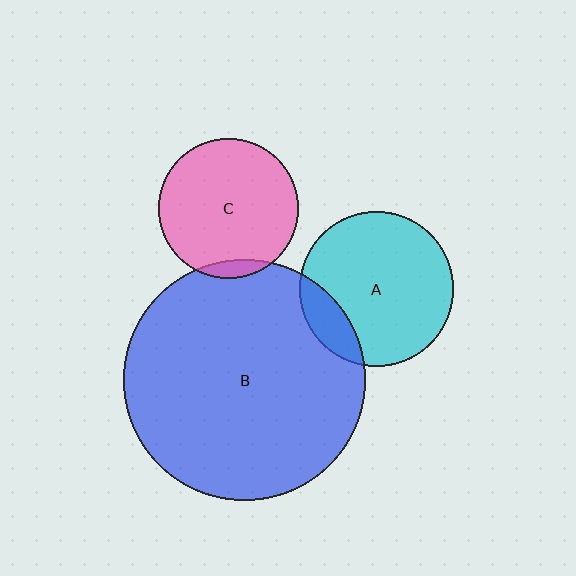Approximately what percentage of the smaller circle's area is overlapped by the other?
Approximately 15%.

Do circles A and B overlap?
Yes.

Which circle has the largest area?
Circle B (blue).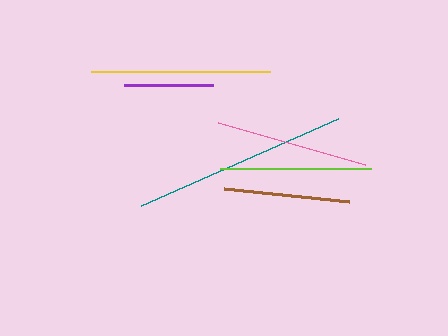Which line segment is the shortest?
The purple line is the shortest at approximately 89 pixels.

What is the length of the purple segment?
The purple segment is approximately 89 pixels long.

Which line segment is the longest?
The teal line is the longest at approximately 215 pixels.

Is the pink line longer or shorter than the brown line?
The pink line is longer than the brown line.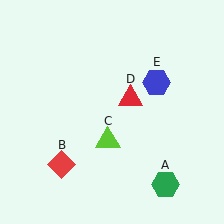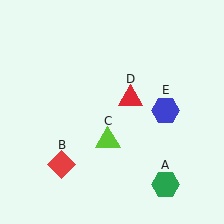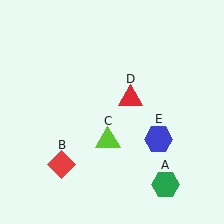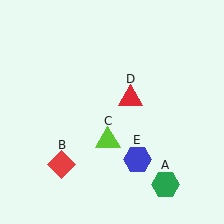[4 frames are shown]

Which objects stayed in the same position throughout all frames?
Green hexagon (object A) and red diamond (object B) and lime triangle (object C) and red triangle (object D) remained stationary.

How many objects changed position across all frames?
1 object changed position: blue hexagon (object E).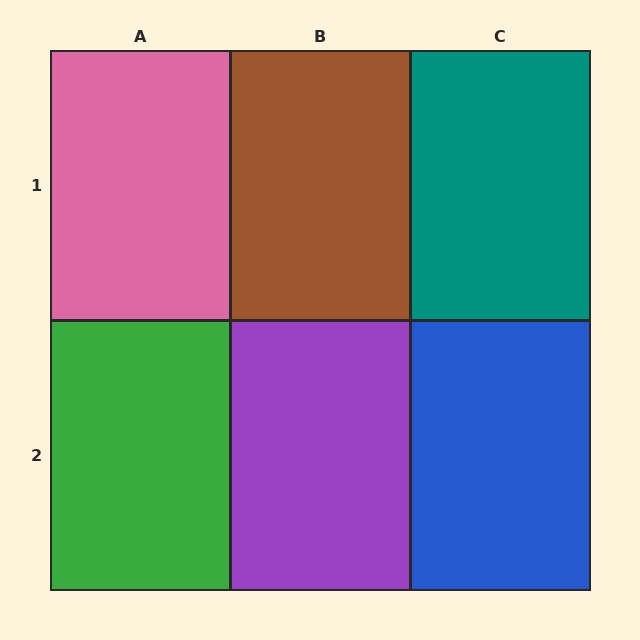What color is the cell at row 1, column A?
Pink.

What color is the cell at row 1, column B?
Brown.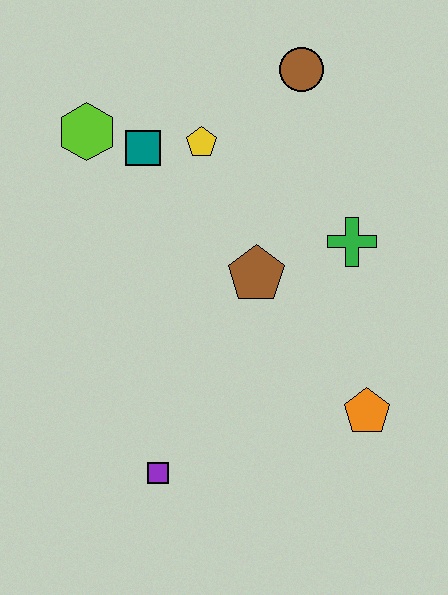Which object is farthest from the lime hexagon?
The orange pentagon is farthest from the lime hexagon.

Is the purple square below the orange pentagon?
Yes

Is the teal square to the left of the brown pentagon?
Yes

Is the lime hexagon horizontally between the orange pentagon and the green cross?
No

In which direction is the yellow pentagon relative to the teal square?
The yellow pentagon is to the right of the teal square.